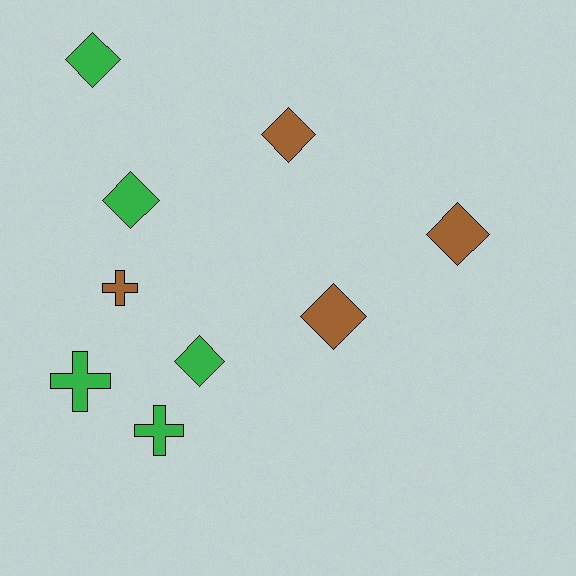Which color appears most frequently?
Green, with 5 objects.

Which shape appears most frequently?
Diamond, with 6 objects.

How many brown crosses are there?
There is 1 brown cross.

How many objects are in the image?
There are 9 objects.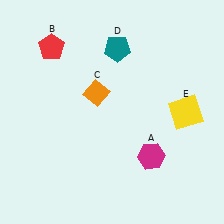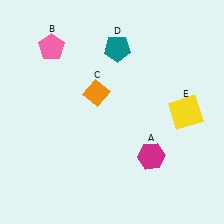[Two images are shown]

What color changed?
The pentagon (B) changed from red in Image 1 to pink in Image 2.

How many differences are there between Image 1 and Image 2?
There is 1 difference between the two images.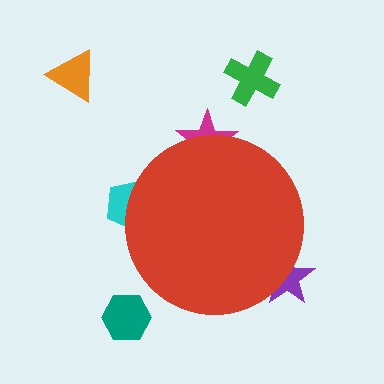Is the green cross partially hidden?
No, the green cross is fully visible.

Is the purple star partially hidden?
Yes, the purple star is partially hidden behind the red circle.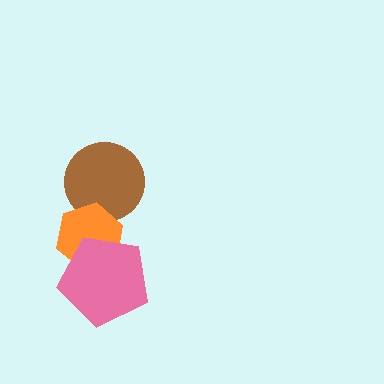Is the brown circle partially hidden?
Yes, it is partially covered by another shape.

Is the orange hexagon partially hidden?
Yes, it is partially covered by another shape.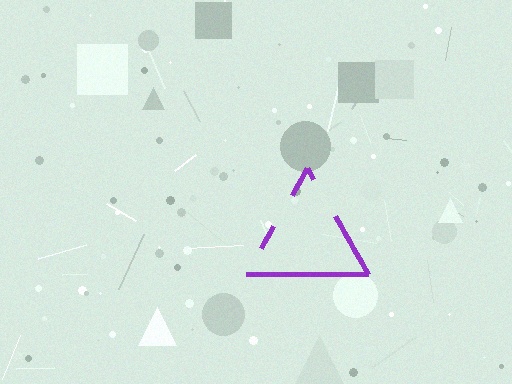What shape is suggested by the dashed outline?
The dashed outline suggests a triangle.